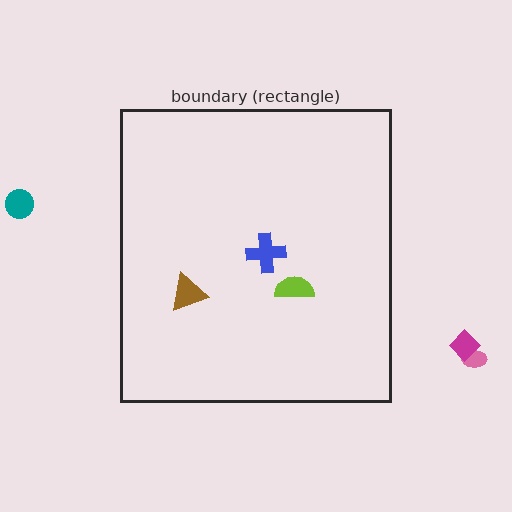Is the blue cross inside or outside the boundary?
Inside.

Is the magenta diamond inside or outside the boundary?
Outside.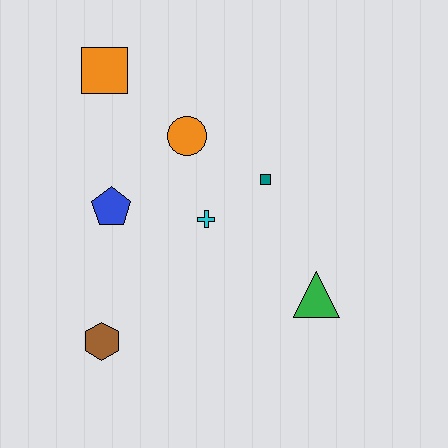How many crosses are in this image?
There is 1 cross.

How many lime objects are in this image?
There are no lime objects.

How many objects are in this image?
There are 7 objects.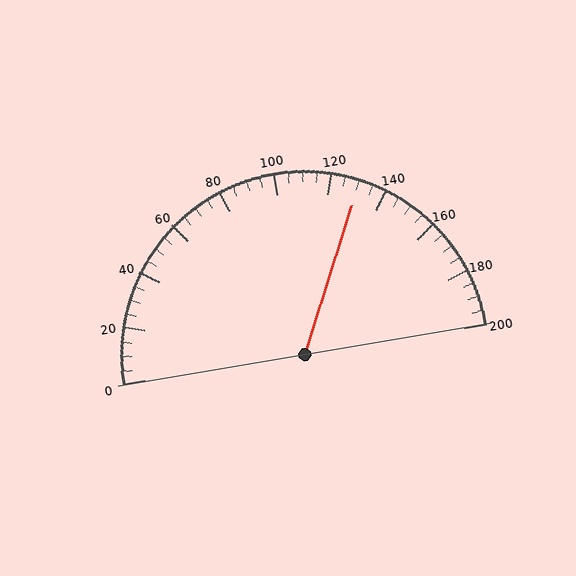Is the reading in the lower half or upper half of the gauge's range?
The reading is in the upper half of the range (0 to 200).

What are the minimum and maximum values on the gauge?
The gauge ranges from 0 to 200.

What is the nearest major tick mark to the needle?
The nearest major tick mark is 120.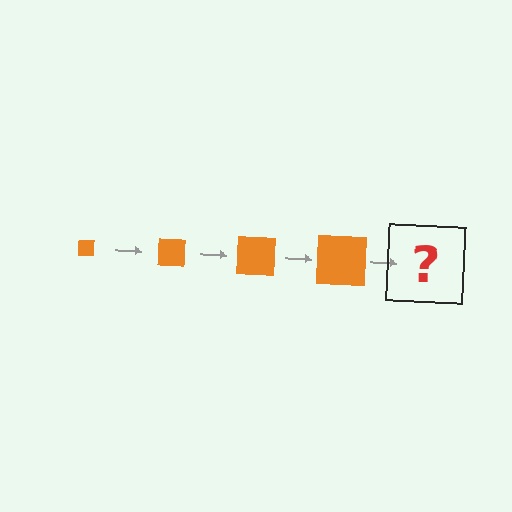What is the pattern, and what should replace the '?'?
The pattern is that the square gets progressively larger each step. The '?' should be an orange square, larger than the previous one.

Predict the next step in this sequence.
The next step is an orange square, larger than the previous one.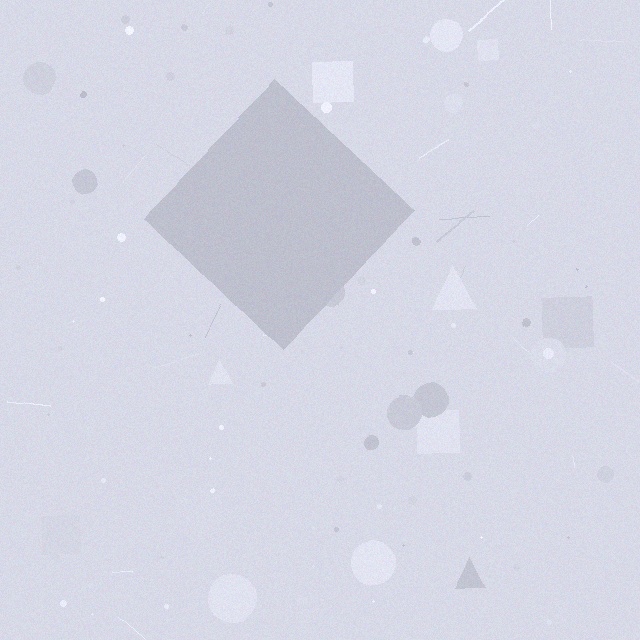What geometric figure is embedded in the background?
A diamond is embedded in the background.